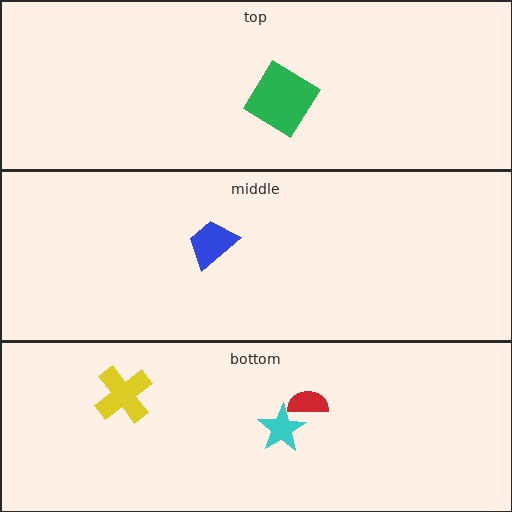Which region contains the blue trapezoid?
The middle region.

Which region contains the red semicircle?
The bottom region.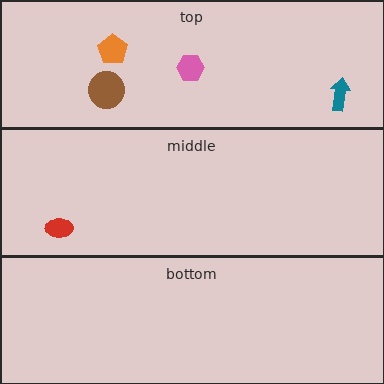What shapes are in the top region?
The teal arrow, the brown circle, the orange pentagon, the pink hexagon.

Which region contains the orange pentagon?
The top region.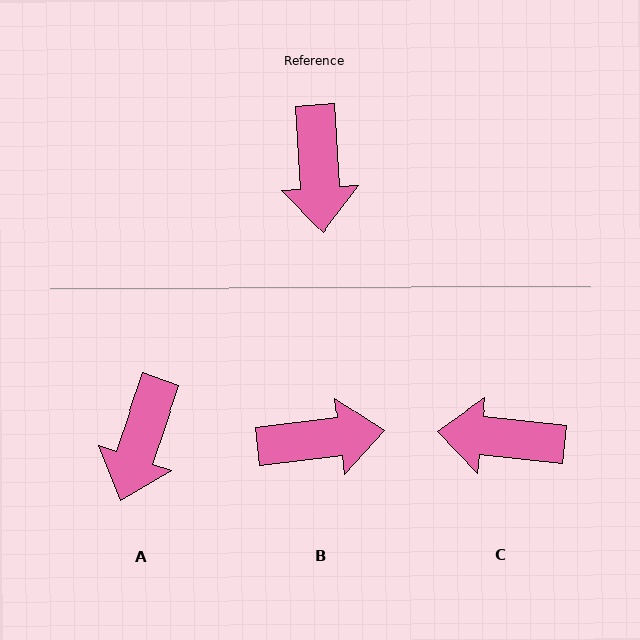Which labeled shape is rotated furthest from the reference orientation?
C, about 100 degrees away.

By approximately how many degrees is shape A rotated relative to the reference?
Approximately 22 degrees clockwise.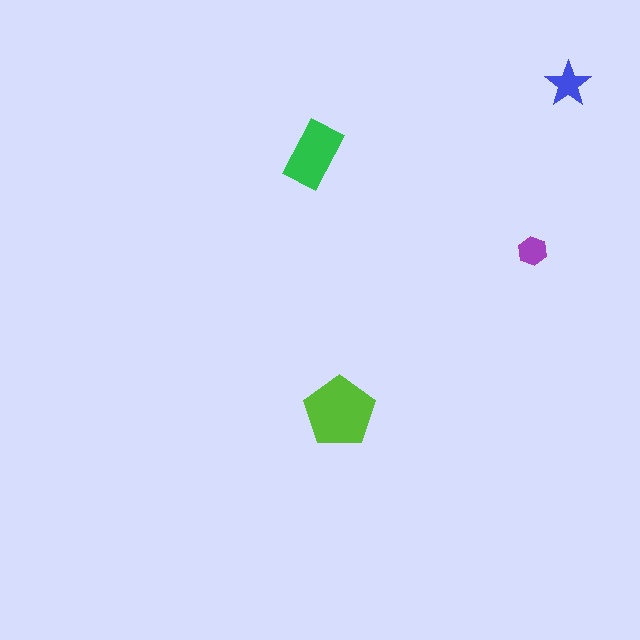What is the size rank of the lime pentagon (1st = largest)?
1st.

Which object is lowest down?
The lime pentagon is bottommost.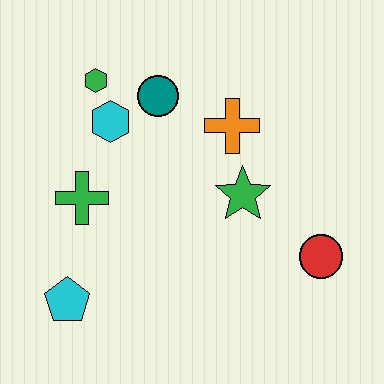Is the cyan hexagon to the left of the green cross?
No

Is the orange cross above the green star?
Yes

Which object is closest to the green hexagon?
The cyan hexagon is closest to the green hexagon.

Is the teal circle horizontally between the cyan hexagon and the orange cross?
Yes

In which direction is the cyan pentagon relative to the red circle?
The cyan pentagon is to the left of the red circle.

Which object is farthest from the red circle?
The green hexagon is farthest from the red circle.